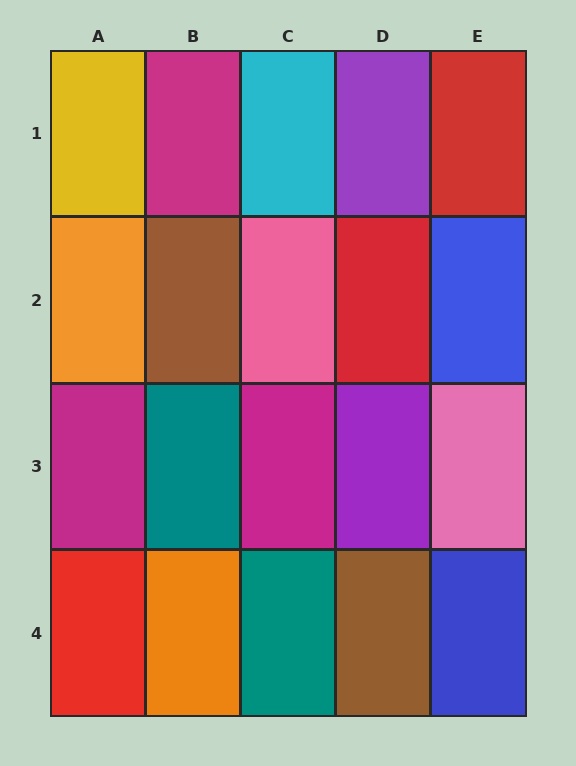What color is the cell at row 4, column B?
Orange.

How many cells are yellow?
1 cell is yellow.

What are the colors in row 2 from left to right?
Orange, brown, pink, red, blue.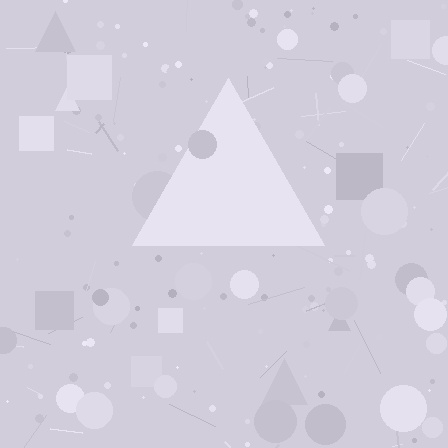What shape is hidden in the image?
A triangle is hidden in the image.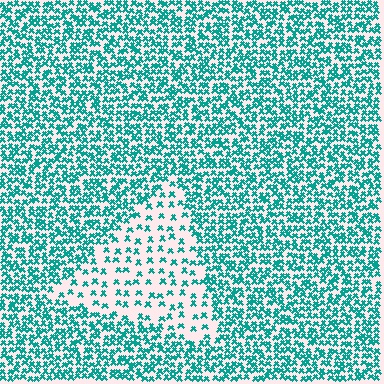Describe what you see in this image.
The image contains small teal elements arranged at two different densities. A triangle-shaped region is visible where the elements are less densely packed than the surrounding area.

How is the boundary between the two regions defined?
The boundary is defined by a change in element density (approximately 2.7x ratio). All elements are the same color, size, and shape.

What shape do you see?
I see a triangle.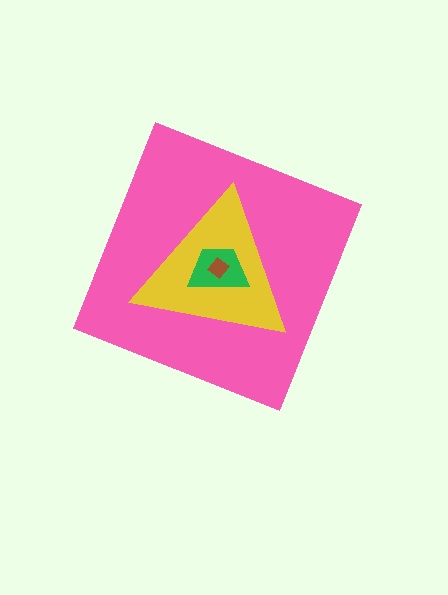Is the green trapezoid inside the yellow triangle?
Yes.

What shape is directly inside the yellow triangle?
The green trapezoid.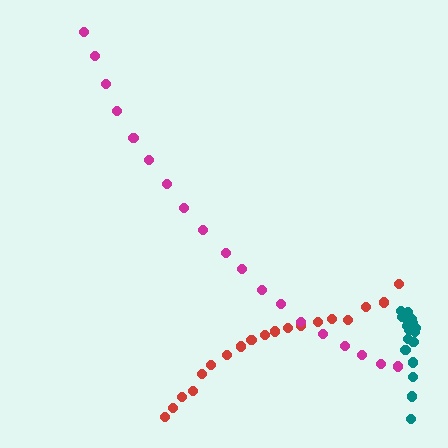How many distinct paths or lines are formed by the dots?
There are 3 distinct paths.